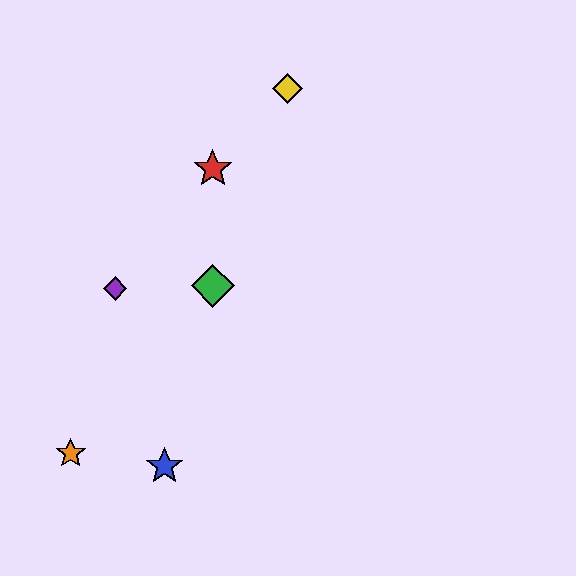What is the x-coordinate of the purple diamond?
The purple diamond is at x≈115.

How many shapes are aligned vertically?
2 shapes (the red star, the green diamond) are aligned vertically.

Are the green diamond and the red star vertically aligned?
Yes, both are at x≈213.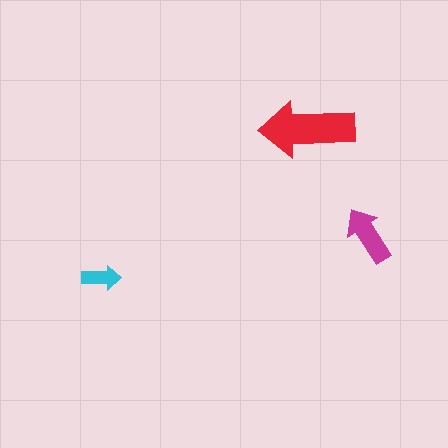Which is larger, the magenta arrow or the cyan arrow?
The magenta one.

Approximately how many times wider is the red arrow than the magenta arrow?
About 1.5 times wider.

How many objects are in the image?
There are 3 objects in the image.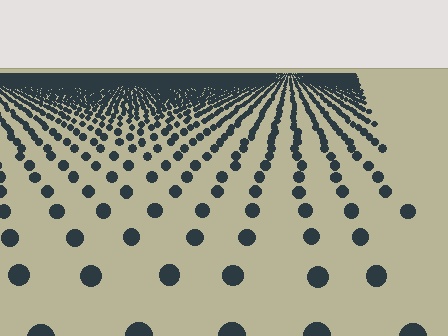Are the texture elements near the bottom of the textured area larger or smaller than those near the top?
Larger. Near the bottom, elements are closer to the viewer and appear at a bigger on-screen size.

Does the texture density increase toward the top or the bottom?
Density increases toward the top.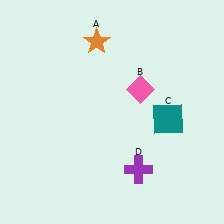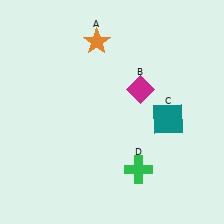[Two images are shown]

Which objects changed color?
B changed from pink to magenta. D changed from purple to green.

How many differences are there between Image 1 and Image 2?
There are 2 differences between the two images.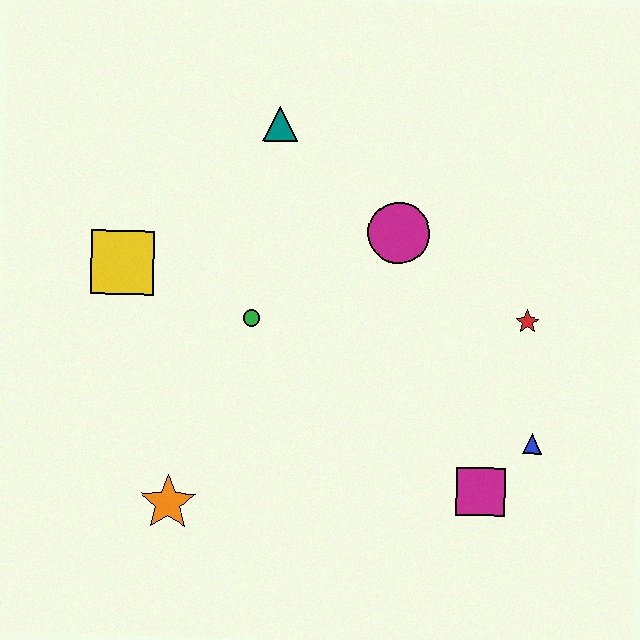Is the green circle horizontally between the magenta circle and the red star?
No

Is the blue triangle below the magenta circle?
Yes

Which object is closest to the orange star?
The green circle is closest to the orange star.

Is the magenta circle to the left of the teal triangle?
No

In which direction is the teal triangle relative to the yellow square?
The teal triangle is to the right of the yellow square.